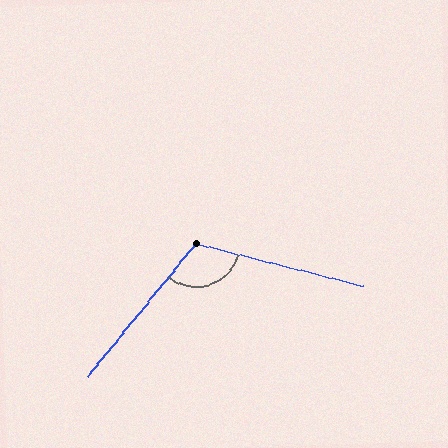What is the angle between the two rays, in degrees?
Approximately 115 degrees.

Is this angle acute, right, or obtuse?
It is obtuse.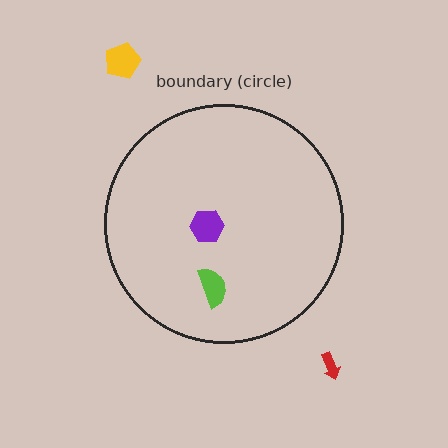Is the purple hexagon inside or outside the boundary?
Inside.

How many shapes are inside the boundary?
2 inside, 2 outside.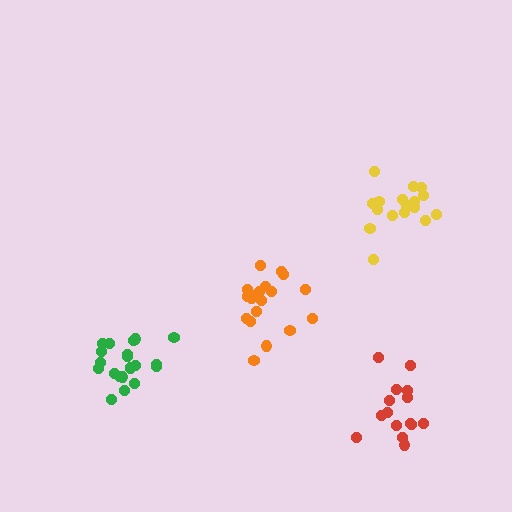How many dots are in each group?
Group 1: 20 dots, Group 2: 17 dots, Group 3: 15 dots, Group 4: 21 dots (73 total).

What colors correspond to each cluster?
The clusters are colored: orange, yellow, red, green.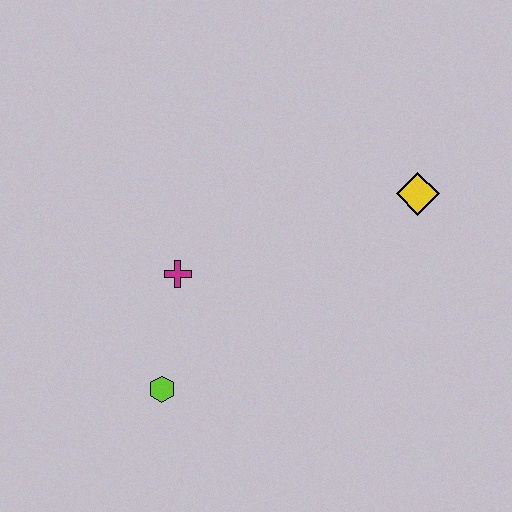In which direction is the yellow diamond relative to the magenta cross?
The yellow diamond is to the right of the magenta cross.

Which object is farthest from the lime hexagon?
The yellow diamond is farthest from the lime hexagon.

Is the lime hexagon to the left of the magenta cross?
Yes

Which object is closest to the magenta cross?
The lime hexagon is closest to the magenta cross.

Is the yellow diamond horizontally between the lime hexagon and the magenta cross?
No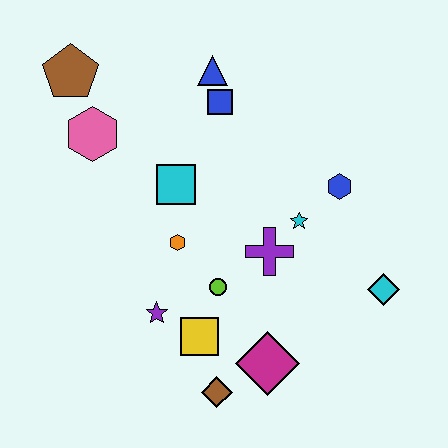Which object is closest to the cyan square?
The orange hexagon is closest to the cyan square.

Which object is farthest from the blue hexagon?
The brown pentagon is farthest from the blue hexagon.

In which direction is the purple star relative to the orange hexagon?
The purple star is below the orange hexagon.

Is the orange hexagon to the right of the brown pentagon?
Yes